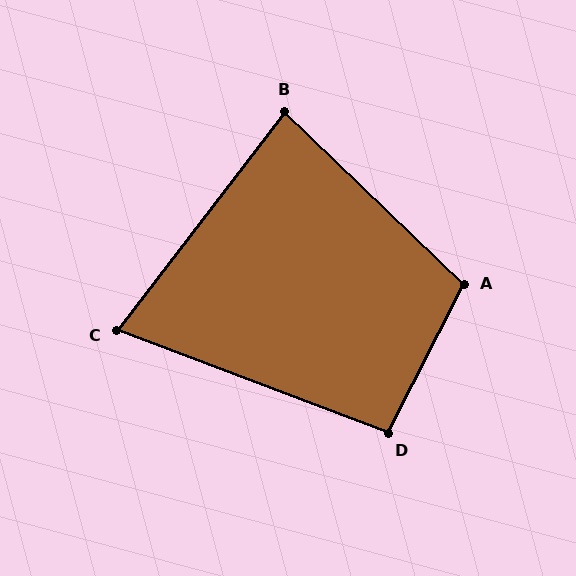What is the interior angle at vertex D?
Approximately 96 degrees (obtuse).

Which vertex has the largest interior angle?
A, at approximately 107 degrees.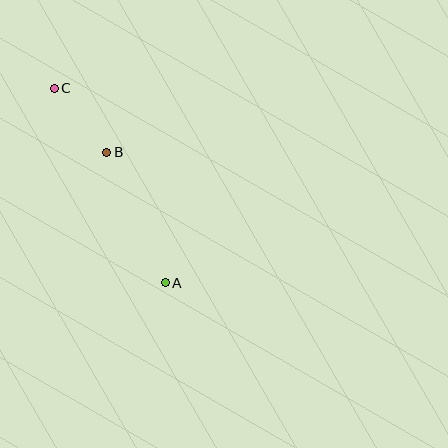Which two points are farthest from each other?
Points A and C are farthest from each other.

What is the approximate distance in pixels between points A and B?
The distance between A and B is approximately 143 pixels.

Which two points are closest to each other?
Points B and C are closest to each other.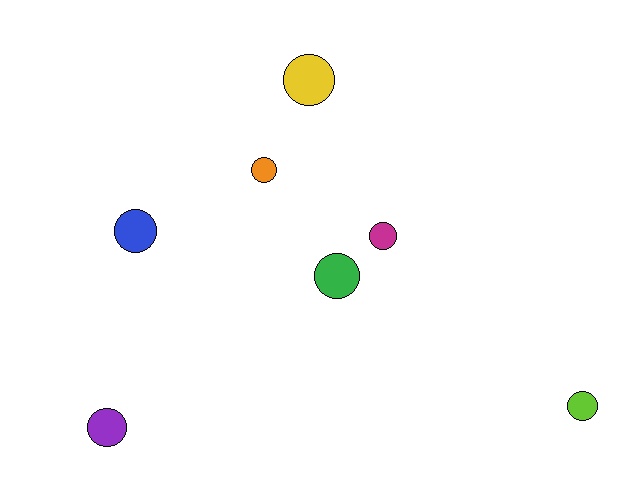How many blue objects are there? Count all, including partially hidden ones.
There is 1 blue object.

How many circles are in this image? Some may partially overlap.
There are 7 circles.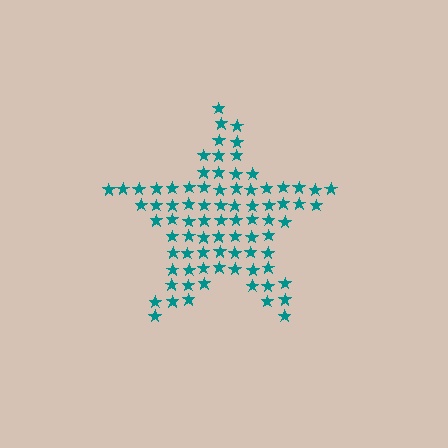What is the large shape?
The large shape is a star.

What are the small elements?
The small elements are stars.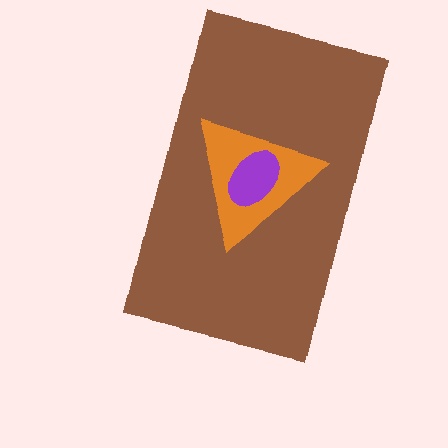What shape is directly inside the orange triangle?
The purple ellipse.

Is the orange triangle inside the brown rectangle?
Yes.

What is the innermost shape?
The purple ellipse.